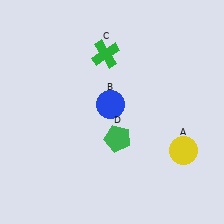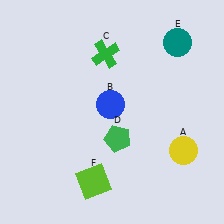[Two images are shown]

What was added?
A teal circle (E), a lime square (F) were added in Image 2.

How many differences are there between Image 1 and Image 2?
There are 2 differences between the two images.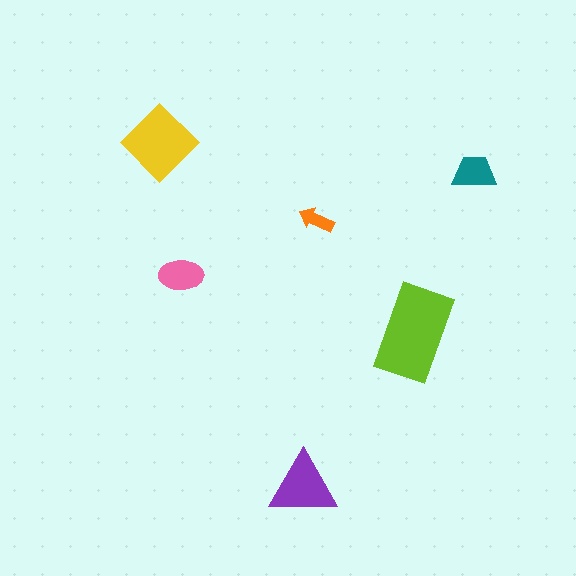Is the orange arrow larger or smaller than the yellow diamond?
Smaller.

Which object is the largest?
The lime rectangle.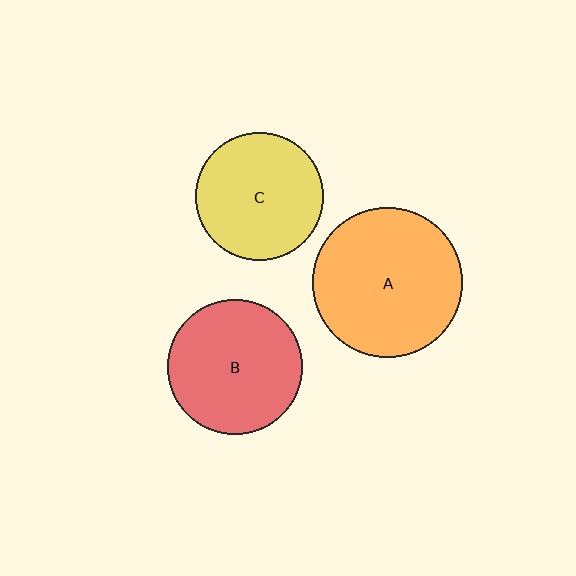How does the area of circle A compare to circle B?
Approximately 1.2 times.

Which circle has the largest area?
Circle A (orange).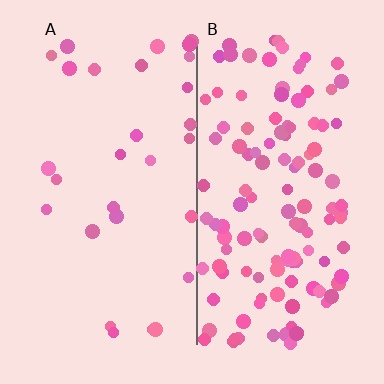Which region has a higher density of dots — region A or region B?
B (the right).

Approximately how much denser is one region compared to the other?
Approximately 4.2× — region B over region A.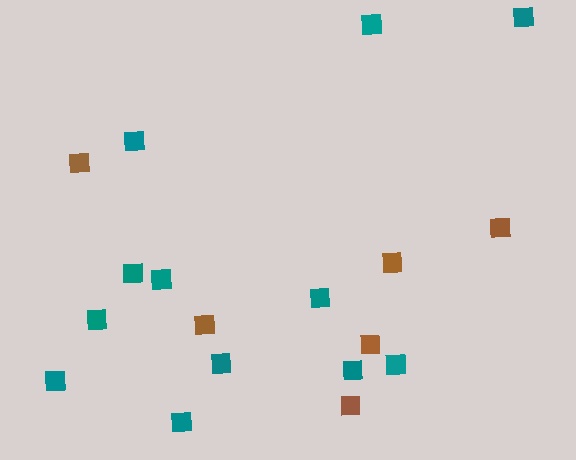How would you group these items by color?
There are 2 groups: one group of brown squares (6) and one group of teal squares (12).